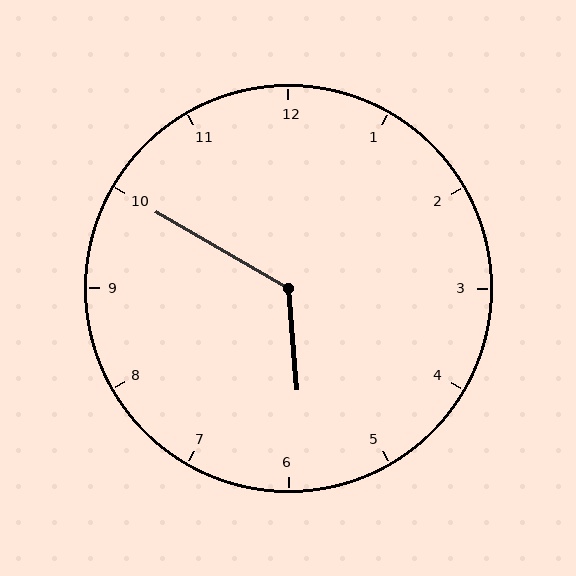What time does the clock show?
5:50.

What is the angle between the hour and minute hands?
Approximately 125 degrees.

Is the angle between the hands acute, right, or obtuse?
It is obtuse.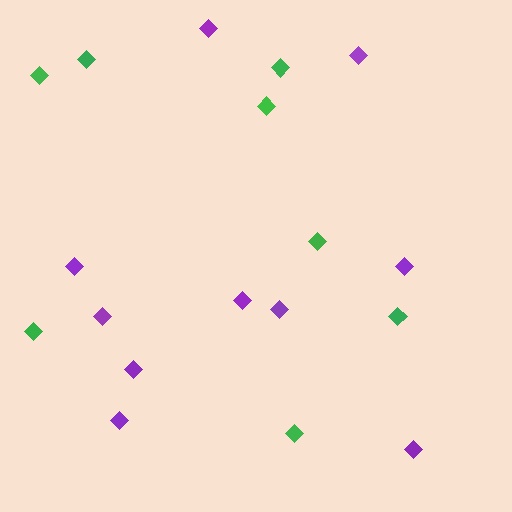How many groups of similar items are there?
There are 2 groups: one group of purple diamonds (10) and one group of green diamonds (8).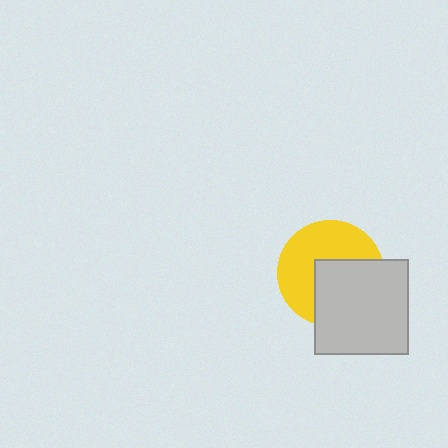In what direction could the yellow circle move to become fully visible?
The yellow circle could move toward the upper-left. That would shift it out from behind the light gray square entirely.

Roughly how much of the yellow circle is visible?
About half of it is visible (roughly 55%).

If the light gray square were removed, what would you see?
You would see the complete yellow circle.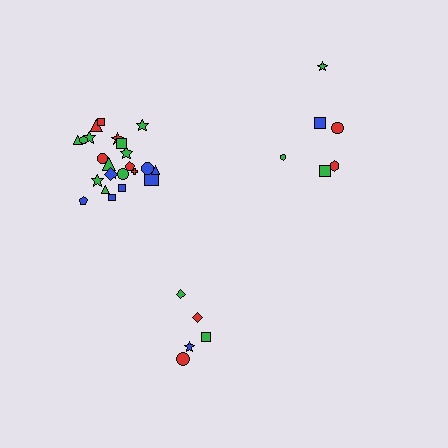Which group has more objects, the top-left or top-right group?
The top-left group.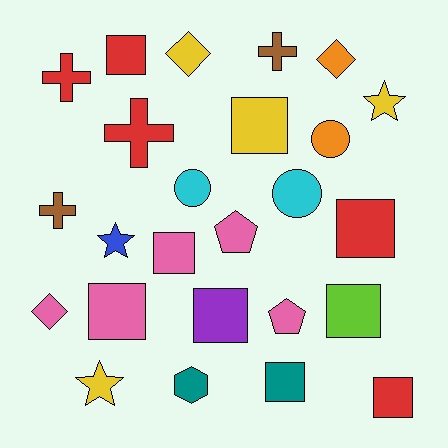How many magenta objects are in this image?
There are no magenta objects.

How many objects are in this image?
There are 25 objects.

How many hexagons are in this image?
There is 1 hexagon.